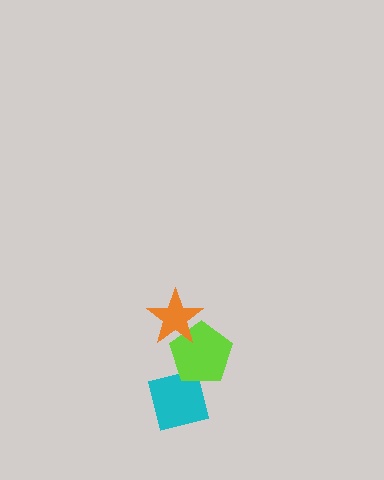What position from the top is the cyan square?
The cyan square is 3rd from the top.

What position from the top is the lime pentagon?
The lime pentagon is 2nd from the top.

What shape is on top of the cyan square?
The lime pentagon is on top of the cyan square.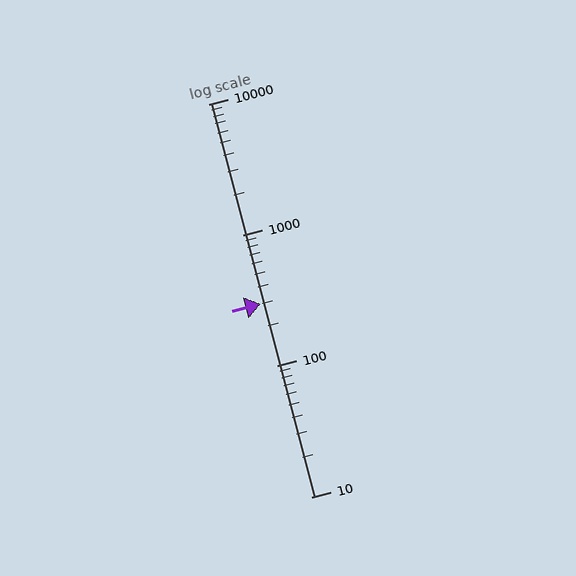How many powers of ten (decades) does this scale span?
The scale spans 3 decades, from 10 to 10000.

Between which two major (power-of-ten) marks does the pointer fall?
The pointer is between 100 and 1000.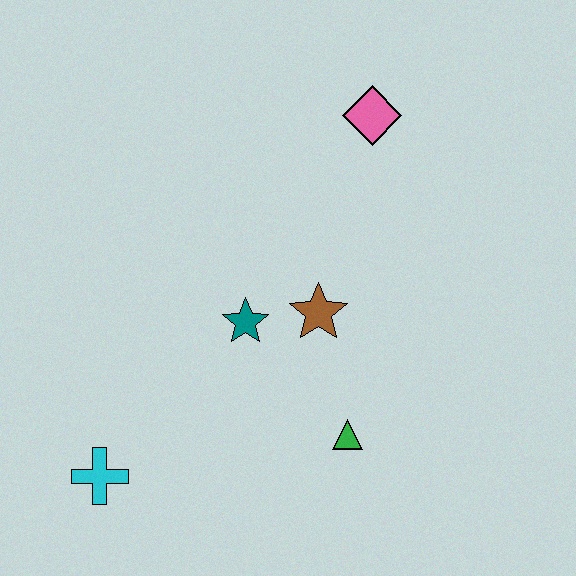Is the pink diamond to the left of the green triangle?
No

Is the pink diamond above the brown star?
Yes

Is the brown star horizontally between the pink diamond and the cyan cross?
Yes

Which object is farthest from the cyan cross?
The pink diamond is farthest from the cyan cross.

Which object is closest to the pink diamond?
The brown star is closest to the pink diamond.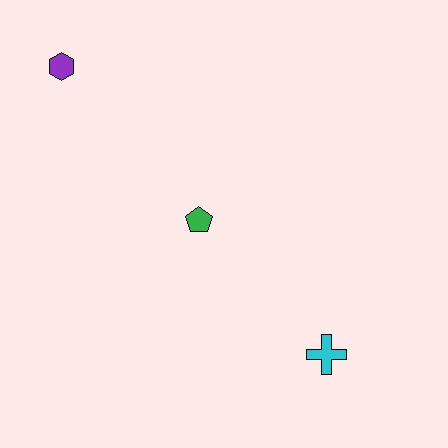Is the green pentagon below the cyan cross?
No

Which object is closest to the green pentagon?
The cyan cross is closest to the green pentagon.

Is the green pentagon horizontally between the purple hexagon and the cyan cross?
Yes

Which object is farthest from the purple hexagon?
The cyan cross is farthest from the purple hexagon.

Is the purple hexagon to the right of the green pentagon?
No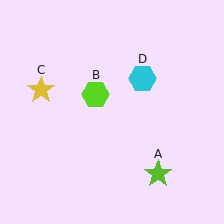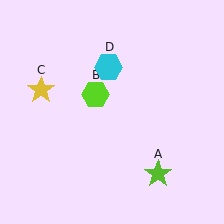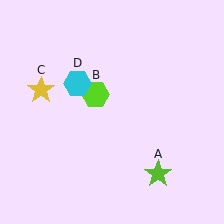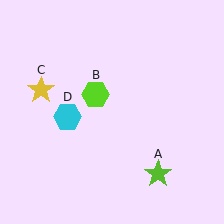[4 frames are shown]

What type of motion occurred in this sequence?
The cyan hexagon (object D) rotated counterclockwise around the center of the scene.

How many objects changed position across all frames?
1 object changed position: cyan hexagon (object D).